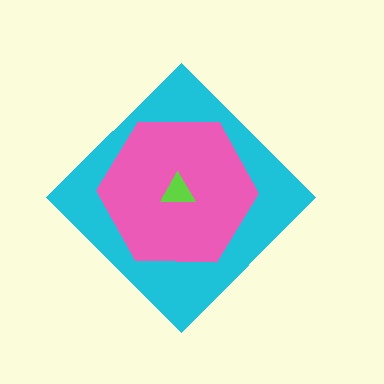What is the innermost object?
The lime triangle.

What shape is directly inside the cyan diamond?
The pink hexagon.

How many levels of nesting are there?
3.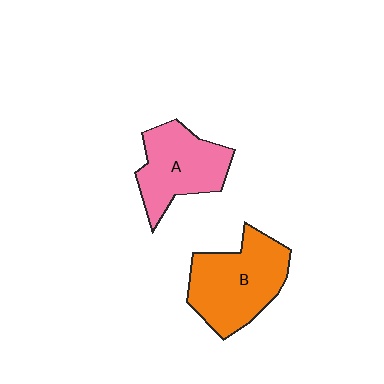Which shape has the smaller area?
Shape A (pink).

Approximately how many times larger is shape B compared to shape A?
Approximately 1.2 times.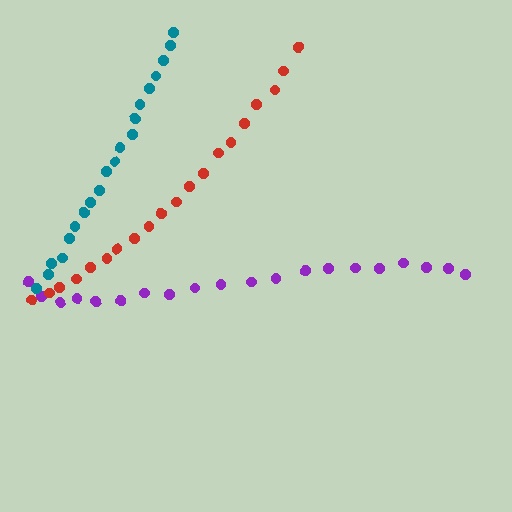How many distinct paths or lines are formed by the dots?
There are 3 distinct paths.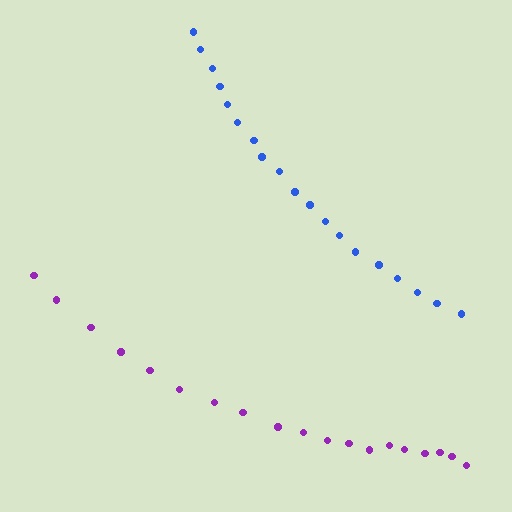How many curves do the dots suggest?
There are 2 distinct paths.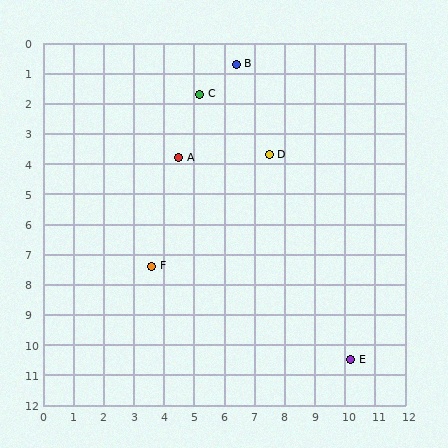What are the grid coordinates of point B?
Point B is at approximately (6.4, 0.7).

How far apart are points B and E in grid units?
Points B and E are about 10.5 grid units apart.